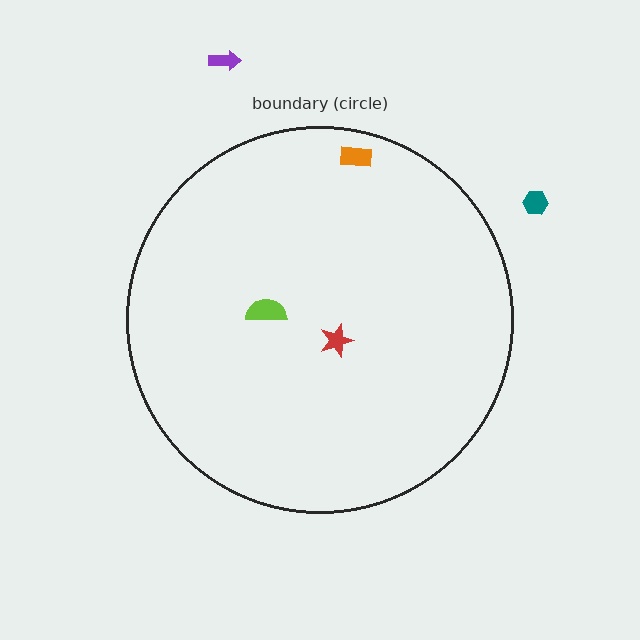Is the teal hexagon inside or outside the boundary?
Outside.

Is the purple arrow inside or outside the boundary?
Outside.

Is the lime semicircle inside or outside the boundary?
Inside.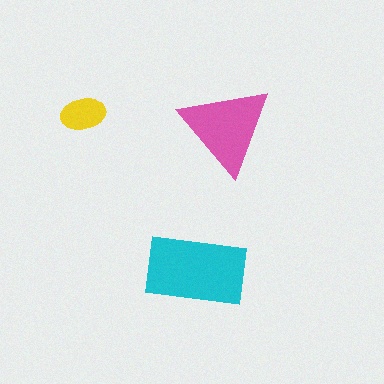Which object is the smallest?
The yellow ellipse.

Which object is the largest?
The cyan rectangle.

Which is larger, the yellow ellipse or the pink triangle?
The pink triangle.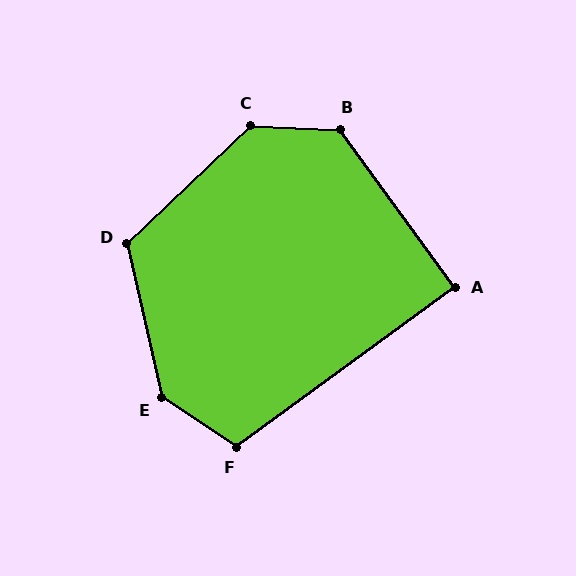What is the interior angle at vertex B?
Approximately 129 degrees (obtuse).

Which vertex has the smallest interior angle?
A, at approximately 90 degrees.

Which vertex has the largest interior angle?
E, at approximately 136 degrees.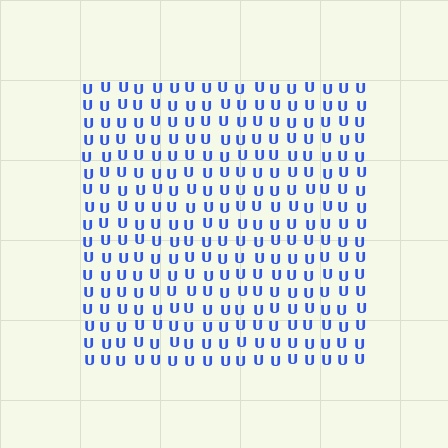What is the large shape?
The large shape is a square.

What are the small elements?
The small elements are letter U's.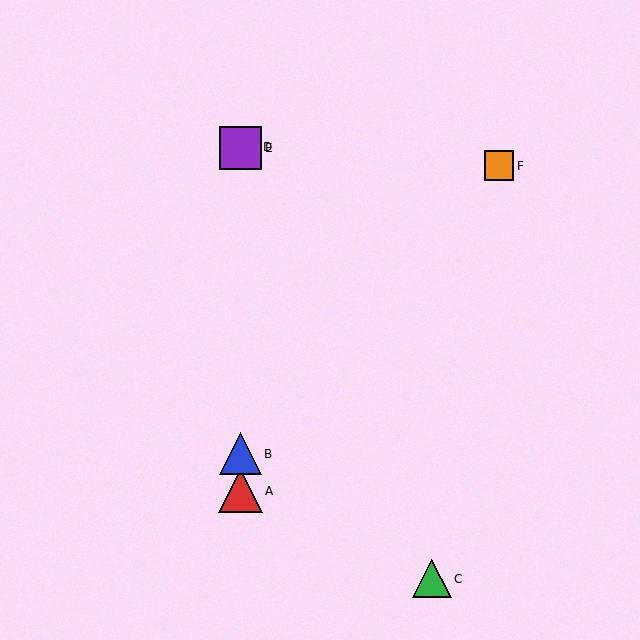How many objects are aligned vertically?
4 objects (A, B, D, E) are aligned vertically.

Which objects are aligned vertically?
Objects A, B, D, E are aligned vertically.